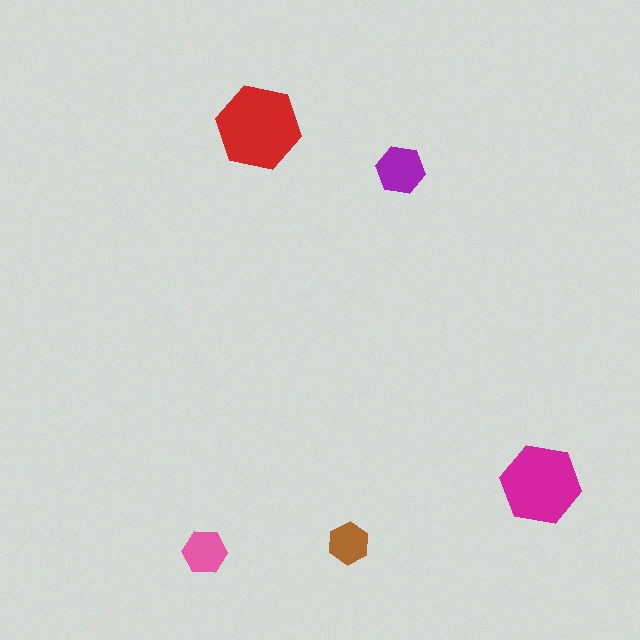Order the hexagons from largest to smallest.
the red one, the magenta one, the purple one, the pink one, the brown one.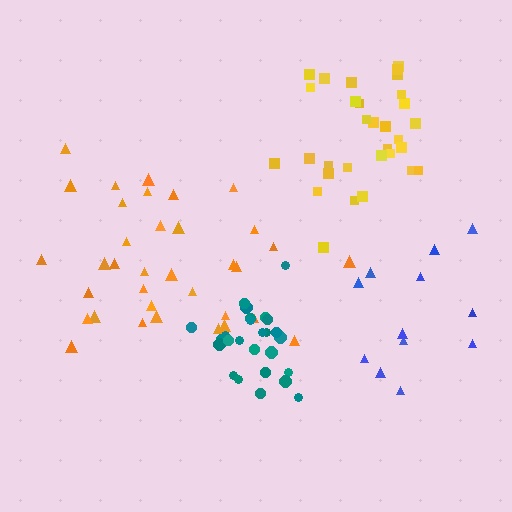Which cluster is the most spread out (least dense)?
Blue.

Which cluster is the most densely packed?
Teal.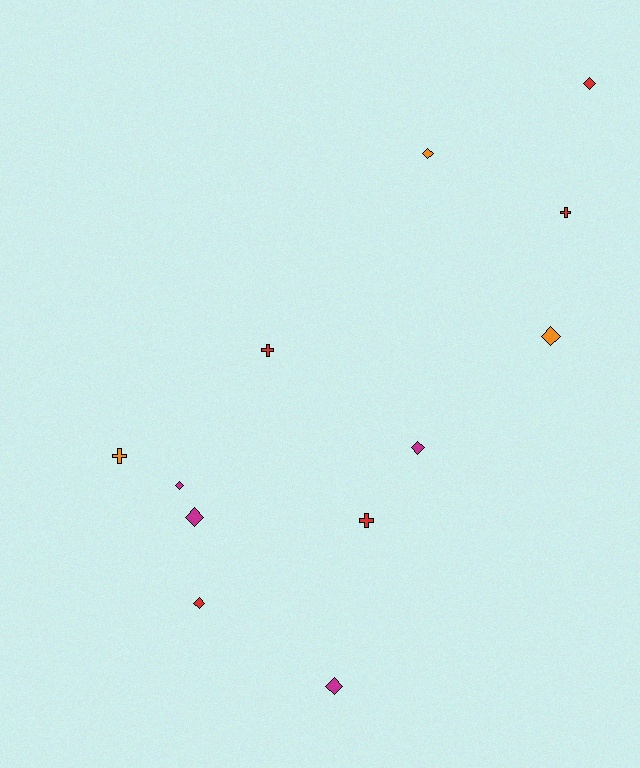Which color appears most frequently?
Red, with 5 objects.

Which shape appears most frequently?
Diamond, with 8 objects.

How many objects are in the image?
There are 12 objects.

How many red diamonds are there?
There are 2 red diamonds.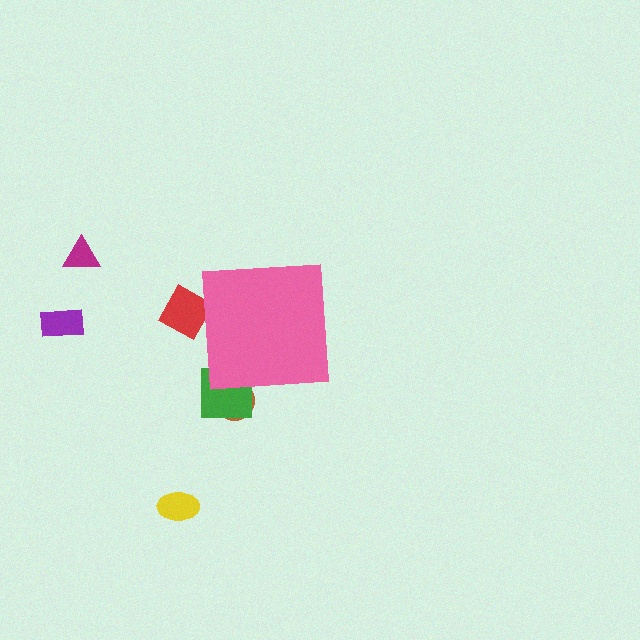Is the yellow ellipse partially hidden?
No, the yellow ellipse is fully visible.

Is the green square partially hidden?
Yes, the green square is partially hidden behind the pink square.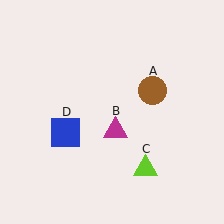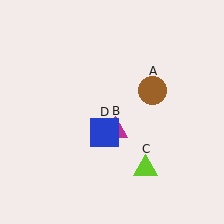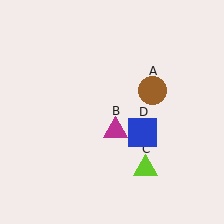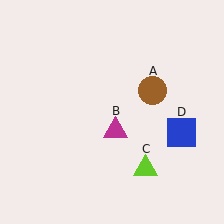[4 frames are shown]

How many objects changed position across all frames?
1 object changed position: blue square (object D).